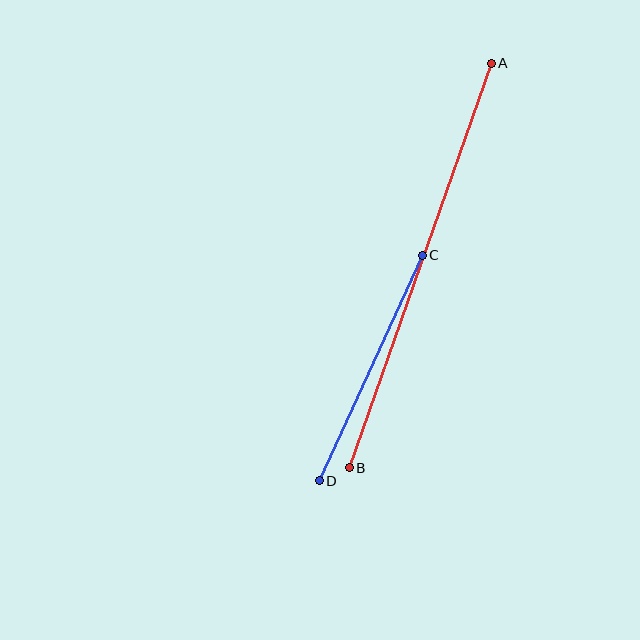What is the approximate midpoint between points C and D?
The midpoint is at approximately (371, 368) pixels.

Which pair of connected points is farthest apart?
Points A and B are farthest apart.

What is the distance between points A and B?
The distance is approximately 429 pixels.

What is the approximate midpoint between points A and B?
The midpoint is at approximately (420, 266) pixels.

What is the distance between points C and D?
The distance is approximately 248 pixels.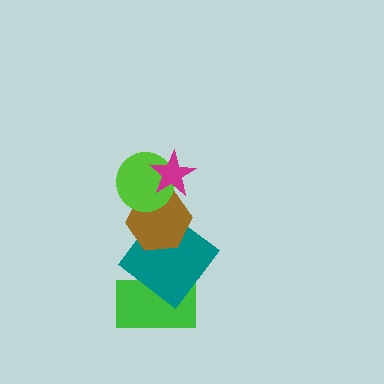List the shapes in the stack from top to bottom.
From top to bottom: the magenta star, the lime circle, the brown hexagon, the teal diamond, the green rectangle.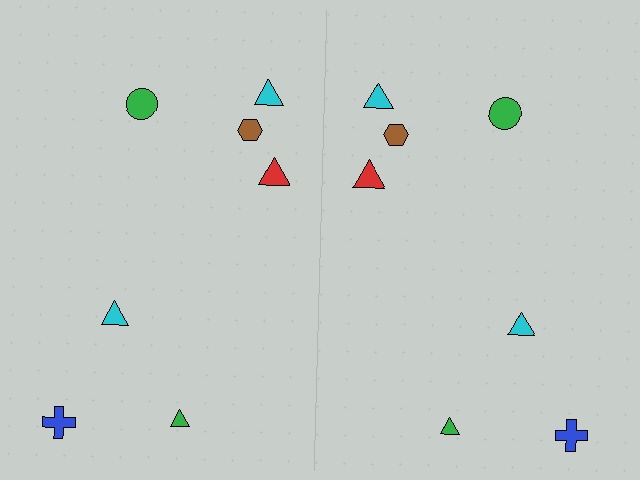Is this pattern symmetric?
Yes, this pattern has bilateral (reflection) symmetry.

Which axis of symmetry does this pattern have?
The pattern has a vertical axis of symmetry running through the center of the image.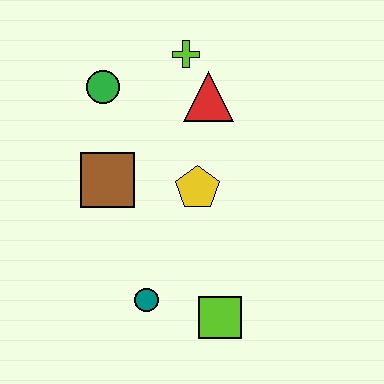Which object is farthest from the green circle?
The lime square is farthest from the green circle.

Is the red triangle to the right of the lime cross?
Yes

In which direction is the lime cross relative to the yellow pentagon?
The lime cross is above the yellow pentagon.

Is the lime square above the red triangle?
No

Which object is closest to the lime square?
The teal circle is closest to the lime square.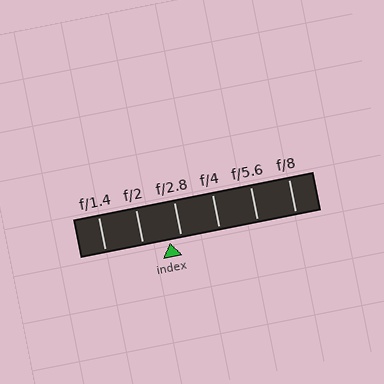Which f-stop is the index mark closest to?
The index mark is closest to f/2.8.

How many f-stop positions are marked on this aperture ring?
There are 6 f-stop positions marked.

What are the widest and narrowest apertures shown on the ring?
The widest aperture shown is f/1.4 and the narrowest is f/8.